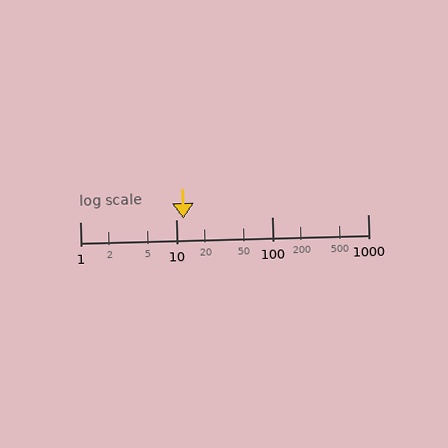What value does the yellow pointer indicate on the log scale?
The pointer indicates approximately 12.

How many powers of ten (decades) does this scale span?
The scale spans 3 decades, from 1 to 1000.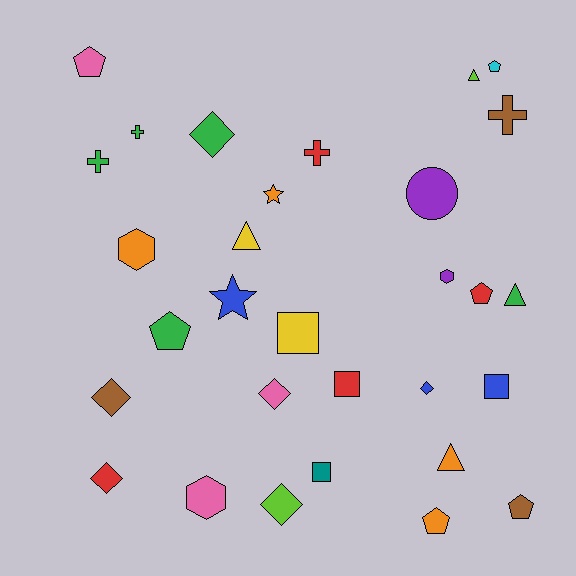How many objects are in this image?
There are 30 objects.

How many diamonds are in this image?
There are 6 diamonds.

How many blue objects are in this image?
There are 3 blue objects.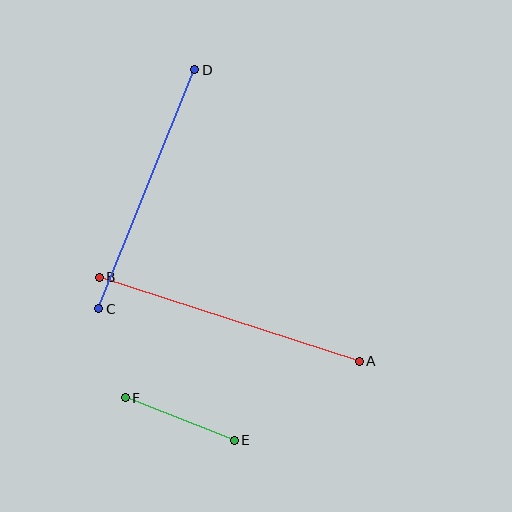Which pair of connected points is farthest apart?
Points A and B are farthest apart.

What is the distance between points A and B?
The distance is approximately 273 pixels.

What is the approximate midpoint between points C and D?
The midpoint is at approximately (147, 189) pixels.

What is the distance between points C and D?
The distance is approximately 258 pixels.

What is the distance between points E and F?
The distance is approximately 117 pixels.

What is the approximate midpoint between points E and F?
The midpoint is at approximately (180, 419) pixels.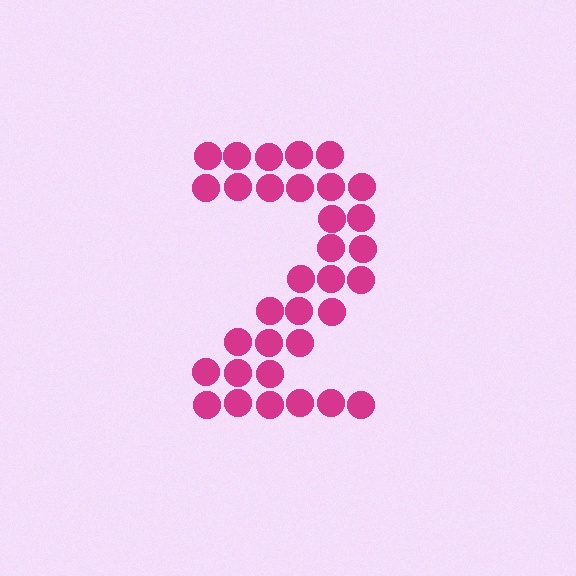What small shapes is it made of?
It is made of small circles.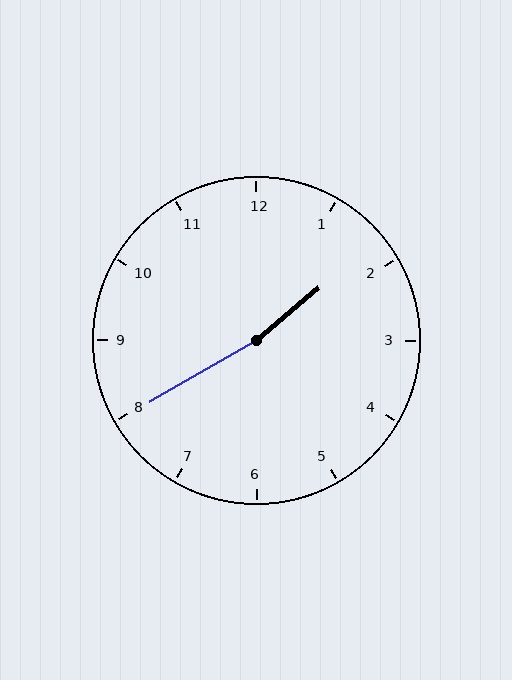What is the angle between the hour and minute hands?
Approximately 170 degrees.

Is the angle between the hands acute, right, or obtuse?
It is obtuse.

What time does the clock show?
1:40.